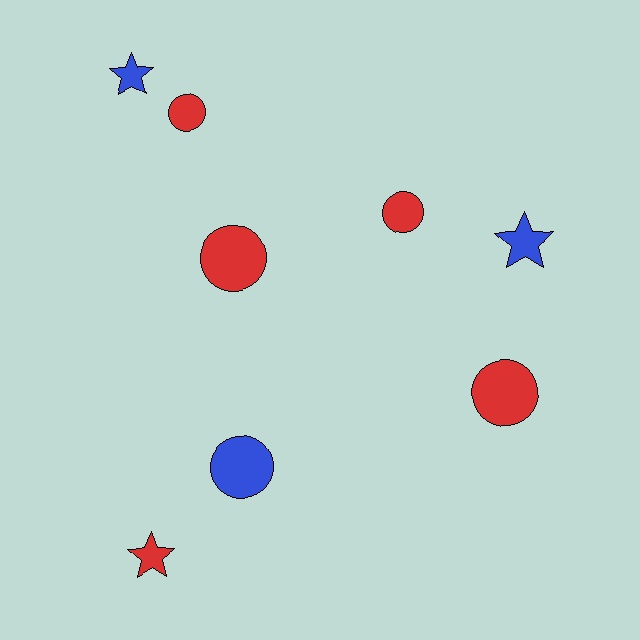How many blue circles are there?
There is 1 blue circle.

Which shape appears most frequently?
Circle, with 5 objects.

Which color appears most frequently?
Red, with 5 objects.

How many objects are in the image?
There are 8 objects.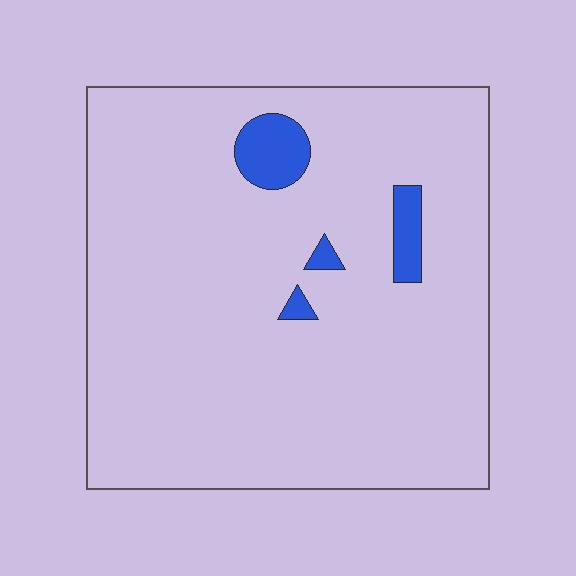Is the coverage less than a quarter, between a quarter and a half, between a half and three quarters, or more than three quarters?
Less than a quarter.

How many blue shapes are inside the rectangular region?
4.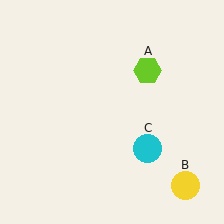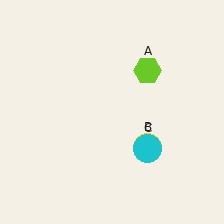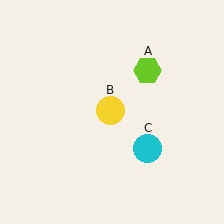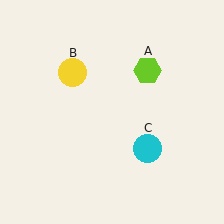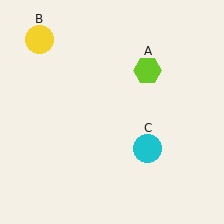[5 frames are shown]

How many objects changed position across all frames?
1 object changed position: yellow circle (object B).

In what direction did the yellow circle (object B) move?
The yellow circle (object B) moved up and to the left.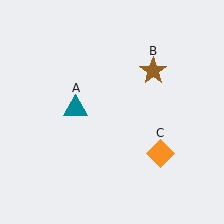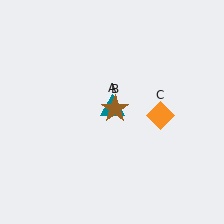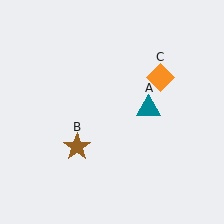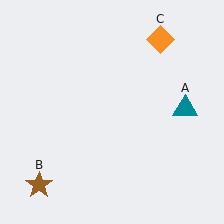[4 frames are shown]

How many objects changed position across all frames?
3 objects changed position: teal triangle (object A), brown star (object B), orange diamond (object C).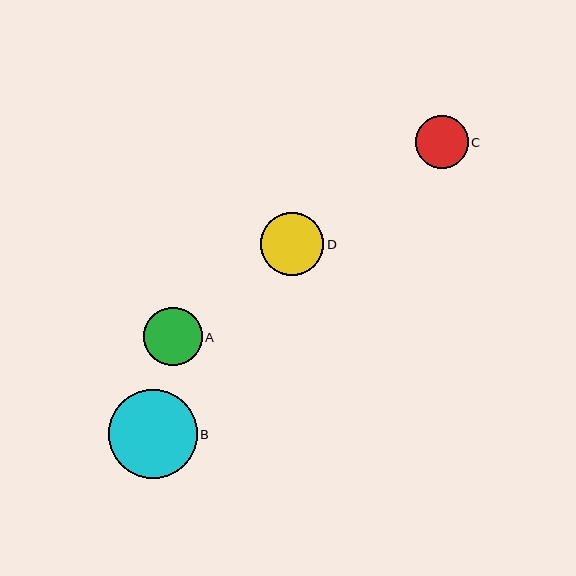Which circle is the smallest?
Circle C is the smallest with a size of approximately 53 pixels.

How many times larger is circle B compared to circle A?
Circle B is approximately 1.5 times the size of circle A.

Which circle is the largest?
Circle B is the largest with a size of approximately 89 pixels.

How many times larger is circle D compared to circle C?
Circle D is approximately 1.2 times the size of circle C.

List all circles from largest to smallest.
From largest to smallest: B, D, A, C.